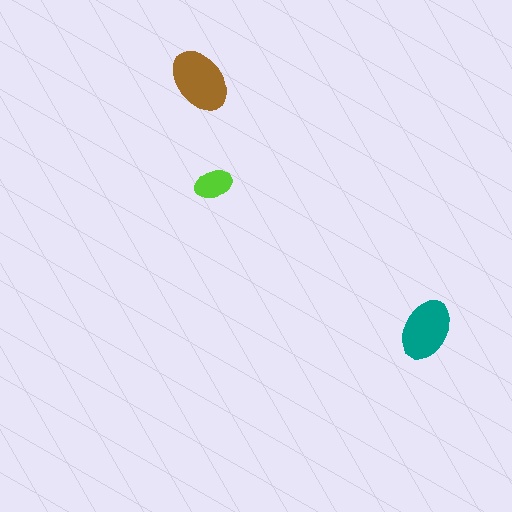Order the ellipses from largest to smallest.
the brown one, the teal one, the lime one.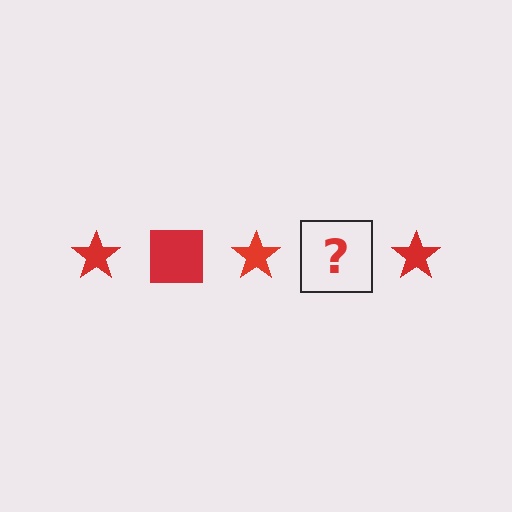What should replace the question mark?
The question mark should be replaced with a red square.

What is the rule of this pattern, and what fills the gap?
The rule is that the pattern cycles through star, square shapes in red. The gap should be filled with a red square.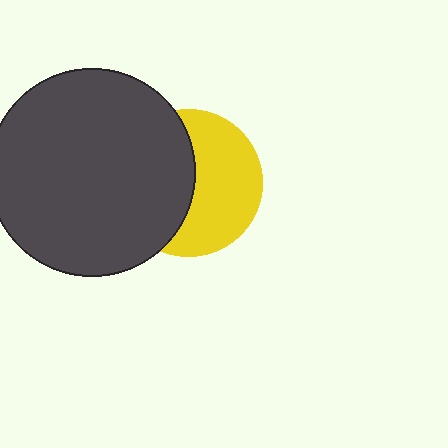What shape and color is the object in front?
The object in front is a dark gray circle.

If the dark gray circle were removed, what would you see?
You would see the complete yellow circle.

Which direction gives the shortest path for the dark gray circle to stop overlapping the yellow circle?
Moving left gives the shortest separation.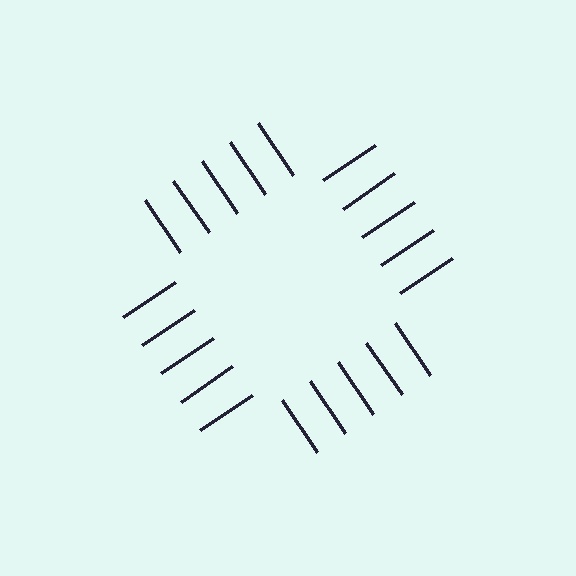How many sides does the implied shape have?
4 sides — the line-ends trace a square.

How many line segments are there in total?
20 — 5 along each of the 4 edges.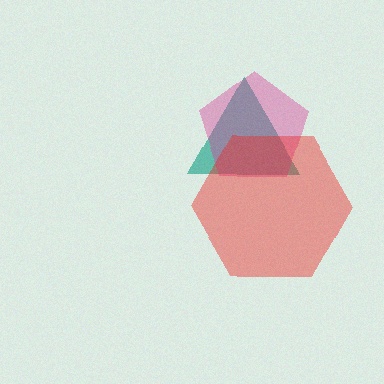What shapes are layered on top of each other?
The layered shapes are: a teal triangle, a magenta pentagon, a red hexagon.